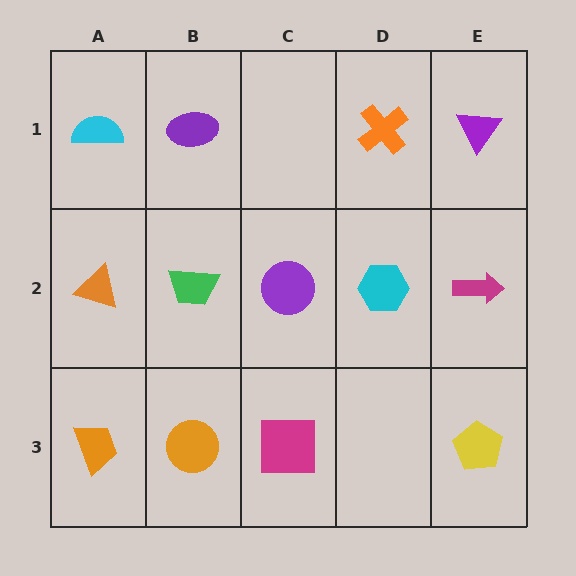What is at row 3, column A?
An orange trapezoid.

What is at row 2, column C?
A purple circle.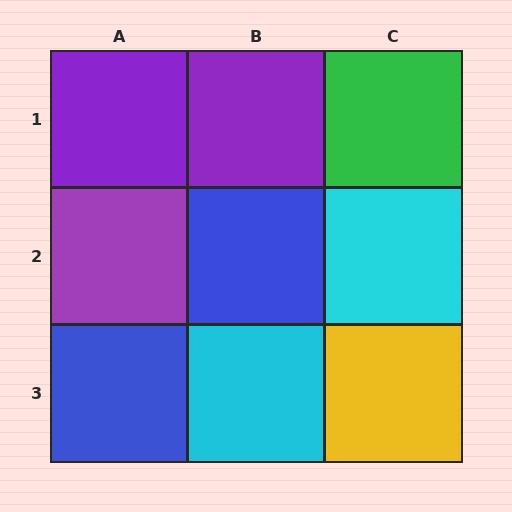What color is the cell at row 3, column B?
Cyan.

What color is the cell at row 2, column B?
Blue.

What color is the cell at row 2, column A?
Purple.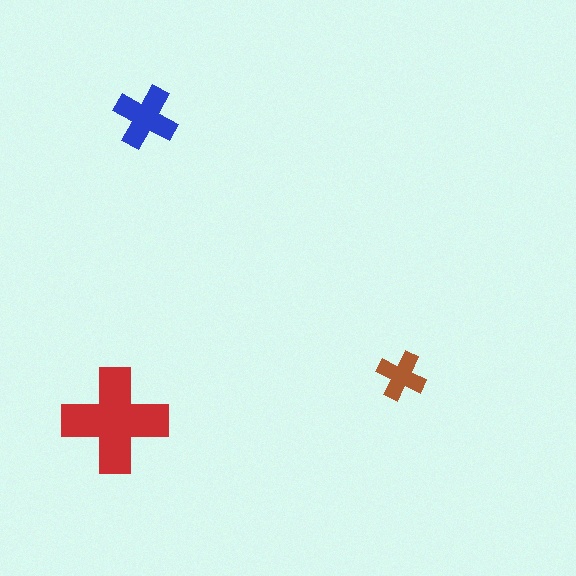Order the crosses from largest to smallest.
the red one, the blue one, the brown one.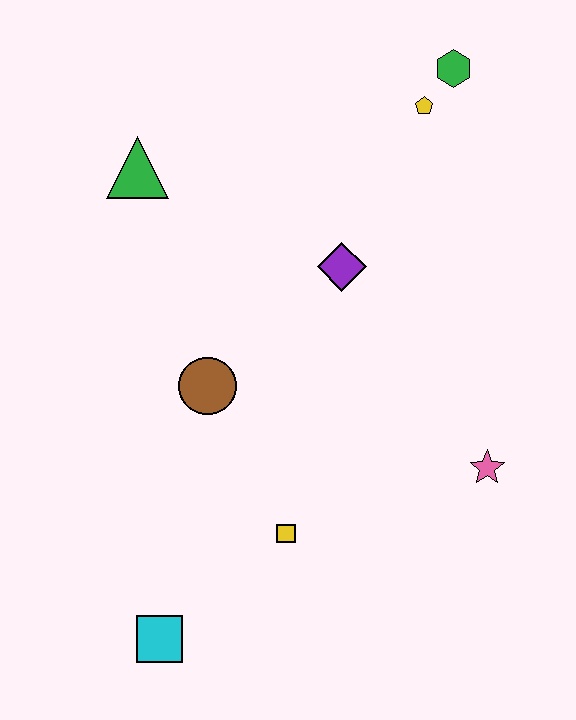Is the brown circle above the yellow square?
Yes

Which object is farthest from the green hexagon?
The cyan square is farthest from the green hexagon.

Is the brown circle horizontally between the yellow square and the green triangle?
Yes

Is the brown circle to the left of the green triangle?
No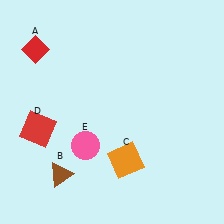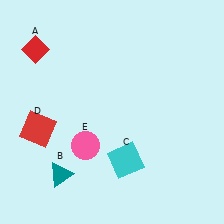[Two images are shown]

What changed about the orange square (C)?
In Image 1, C is orange. In Image 2, it changed to cyan.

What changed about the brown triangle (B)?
In Image 1, B is brown. In Image 2, it changed to teal.